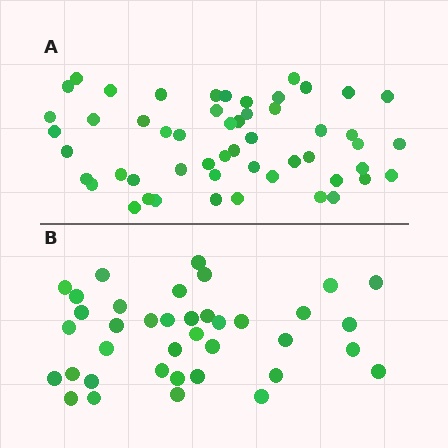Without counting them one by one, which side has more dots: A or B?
Region A (the top region) has more dots.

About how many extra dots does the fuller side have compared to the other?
Region A has approximately 15 more dots than region B.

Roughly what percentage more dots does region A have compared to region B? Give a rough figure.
About 40% more.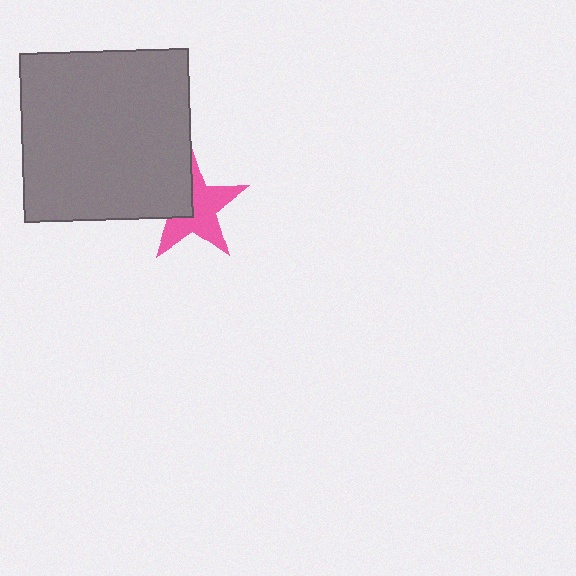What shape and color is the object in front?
The object in front is a gray square.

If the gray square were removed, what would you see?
You would see the complete pink star.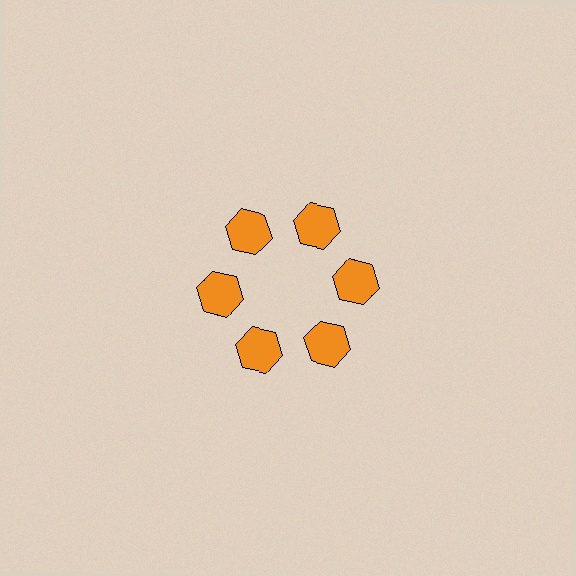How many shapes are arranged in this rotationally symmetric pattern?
There are 6 shapes, arranged in 6 groups of 1.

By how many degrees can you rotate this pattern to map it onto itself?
The pattern maps onto itself every 60 degrees of rotation.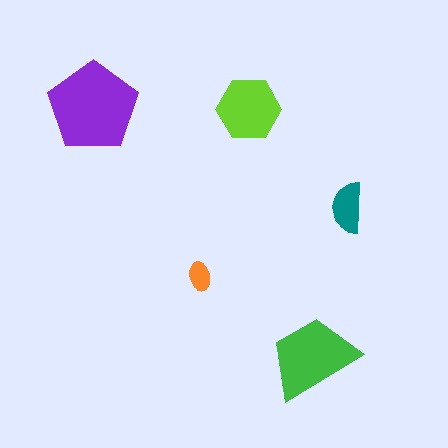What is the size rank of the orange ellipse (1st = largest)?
5th.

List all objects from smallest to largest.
The orange ellipse, the teal semicircle, the lime hexagon, the green trapezoid, the purple pentagon.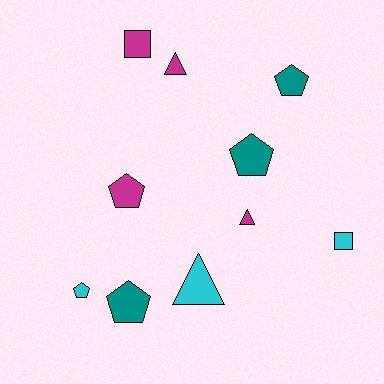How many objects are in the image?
There are 10 objects.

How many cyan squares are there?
There is 1 cyan square.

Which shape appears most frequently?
Pentagon, with 5 objects.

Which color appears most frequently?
Magenta, with 4 objects.